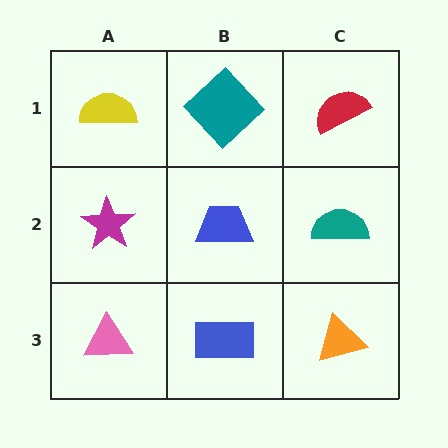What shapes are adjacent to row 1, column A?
A magenta star (row 2, column A), a teal diamond (row 1, column B).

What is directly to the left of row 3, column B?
A pink triangle.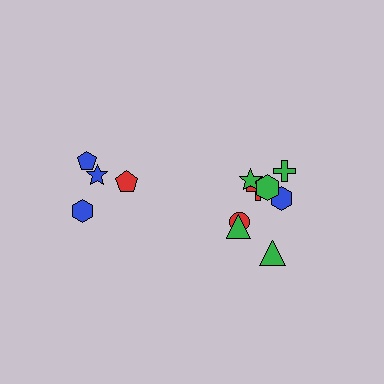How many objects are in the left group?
There are 4 objects.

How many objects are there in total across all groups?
There are 12 objects.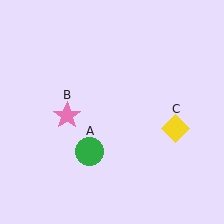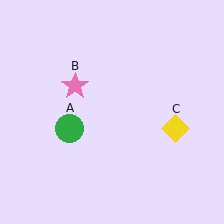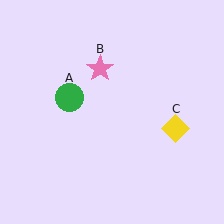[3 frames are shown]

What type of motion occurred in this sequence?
The green circle (object A), pink star (object B) rotated clockwise around the center of the scene.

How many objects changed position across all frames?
2 objects changed position: green circle (object A), pink star (object B).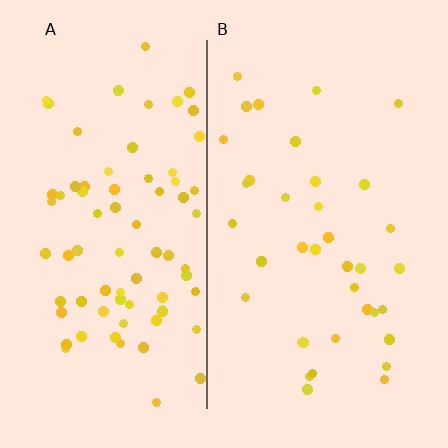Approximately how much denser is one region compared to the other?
Approximately 2.1× — region A over region B.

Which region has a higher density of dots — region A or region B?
A (the left).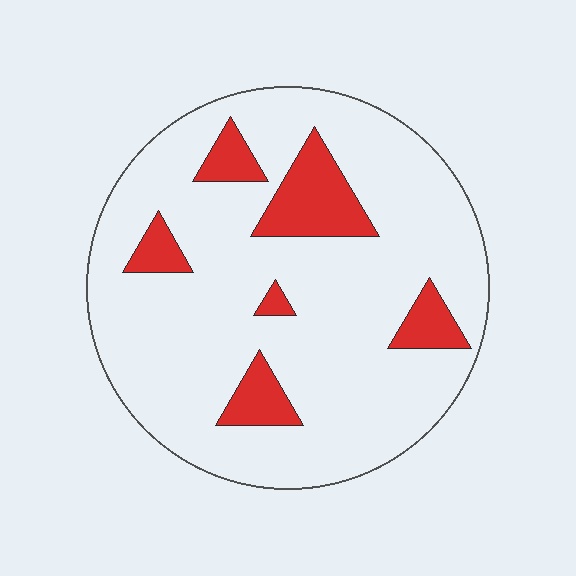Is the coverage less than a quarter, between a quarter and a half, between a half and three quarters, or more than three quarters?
Less than a quarter.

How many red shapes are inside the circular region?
6.